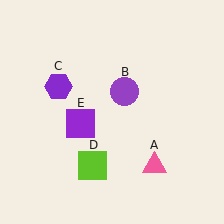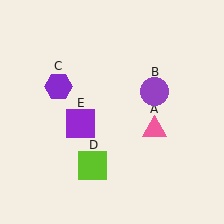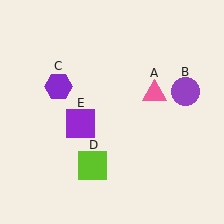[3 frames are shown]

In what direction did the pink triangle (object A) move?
The pink triangle (object A) moved up.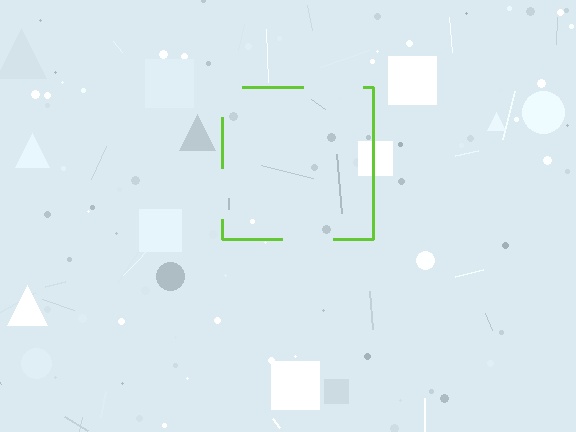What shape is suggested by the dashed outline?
The dashed outline suggests a square.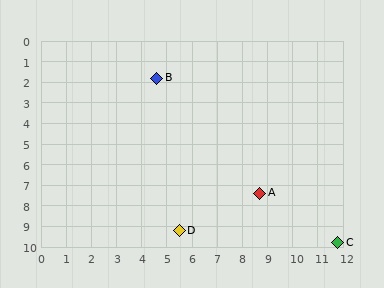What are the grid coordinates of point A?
Point A is at approximately (8.7, 7.4).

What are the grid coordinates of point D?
Point D is at approximately (5.5, 9.2).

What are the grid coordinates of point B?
Point B is at approximately (4.6, 1.8).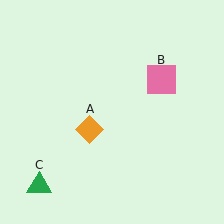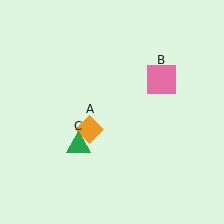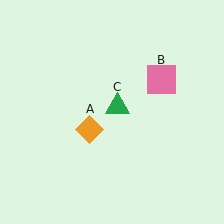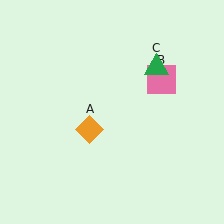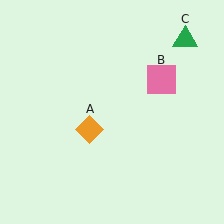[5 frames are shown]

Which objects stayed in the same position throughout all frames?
Orange diamond (object A) and pink square (object B) remained stationary.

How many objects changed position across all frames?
1 object changed position: green triangle (object C).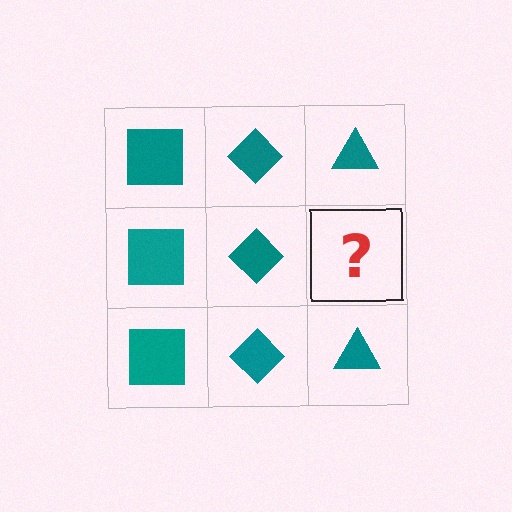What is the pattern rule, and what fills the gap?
The rule is that each column has a consistent shape. The gap should be filled with a teal triangle.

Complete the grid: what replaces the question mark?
The question mark should be replaced with a teal triangle.